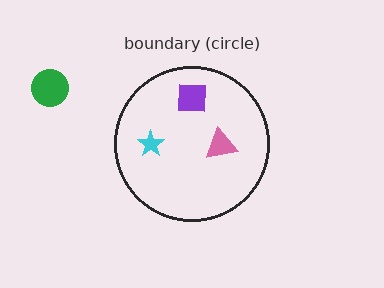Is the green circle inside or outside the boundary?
Outside.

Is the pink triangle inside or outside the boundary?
Inside.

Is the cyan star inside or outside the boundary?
Inside.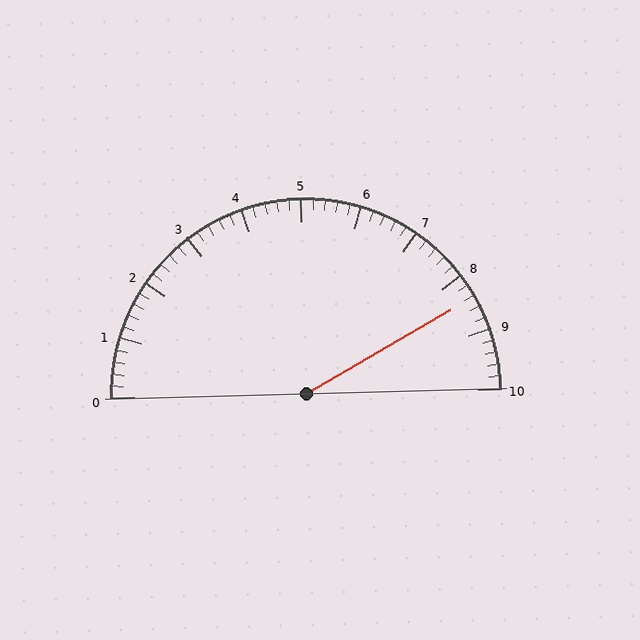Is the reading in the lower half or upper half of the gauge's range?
The reading is in the upper half of the range (0 to 10).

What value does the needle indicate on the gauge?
The needle indicates approximately 8.4.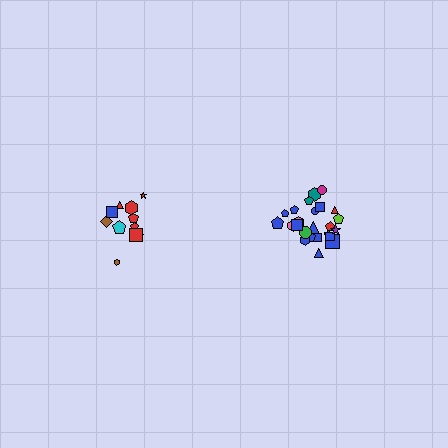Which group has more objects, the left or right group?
The right group.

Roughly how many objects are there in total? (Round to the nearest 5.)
Roughly 35 objects in total.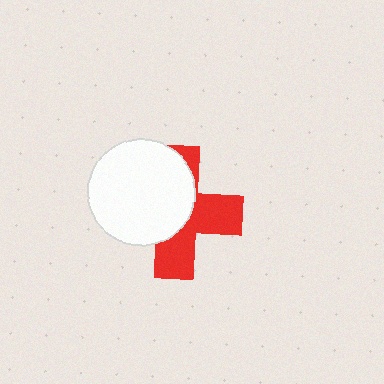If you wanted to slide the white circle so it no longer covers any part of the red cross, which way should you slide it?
Slide it left — that is the most direct way to separate the two shapes.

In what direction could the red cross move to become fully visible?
The red cross could move right. That would shift it out from behind the white circle entirely.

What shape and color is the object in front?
The object in front is a white circle.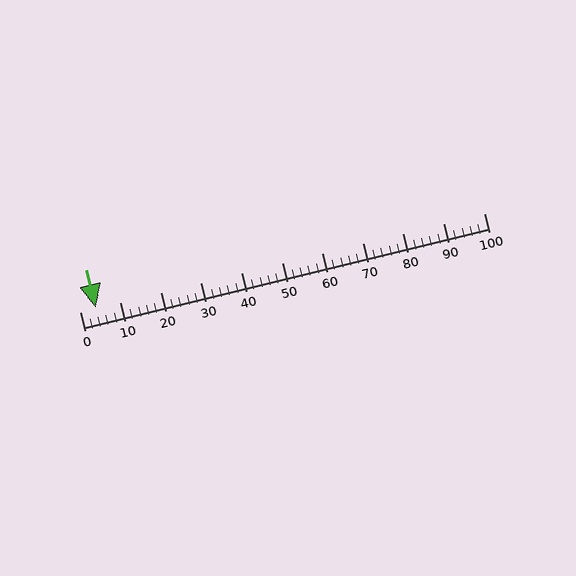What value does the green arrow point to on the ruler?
The green arrow points to approximately 4.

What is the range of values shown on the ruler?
The ruler shows values from 0 to 100.